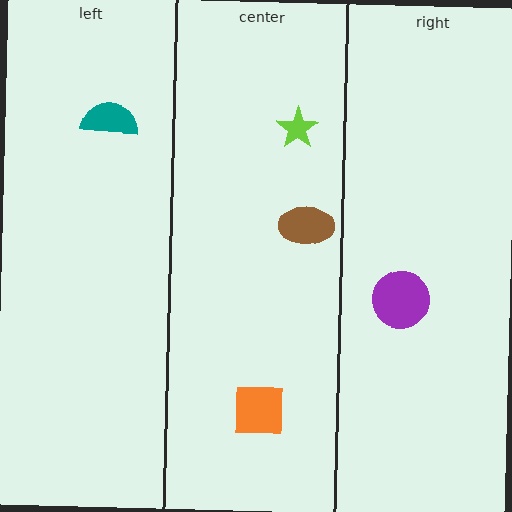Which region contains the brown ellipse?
The center region.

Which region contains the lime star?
The center region.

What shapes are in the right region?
The purple circle.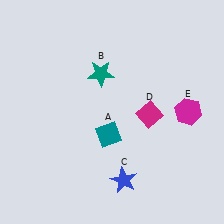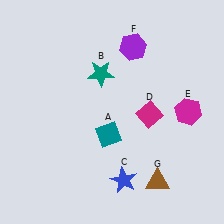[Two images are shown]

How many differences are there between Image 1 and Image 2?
There are 2 differences between the two images.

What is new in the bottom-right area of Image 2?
A brown triangle (G) was added in the bottom-right area of Image 2.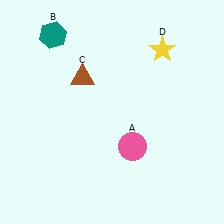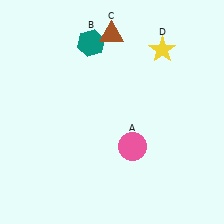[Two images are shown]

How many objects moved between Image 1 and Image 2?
2 objects moved between the two images.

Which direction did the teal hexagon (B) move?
The teal hexagon (B) moved right.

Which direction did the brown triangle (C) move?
The brown triangle (C) moved up.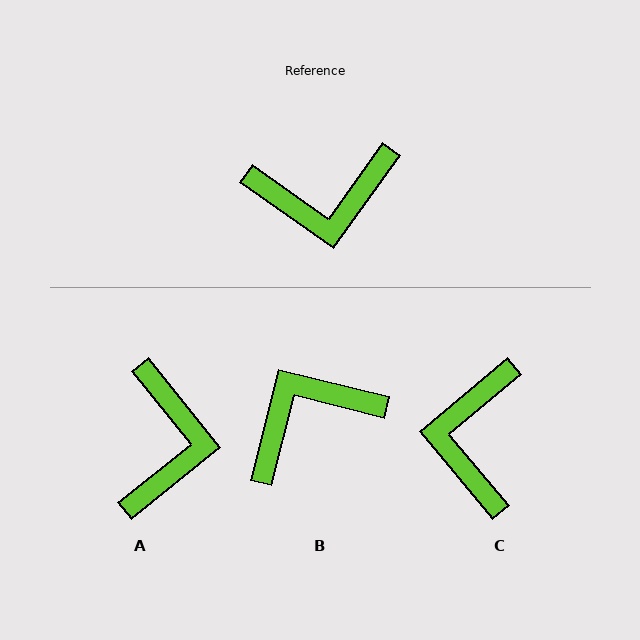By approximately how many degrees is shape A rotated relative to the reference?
Approximately 74 degrees counter-clockwise.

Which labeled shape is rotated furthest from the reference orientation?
B, about 159 degrees away.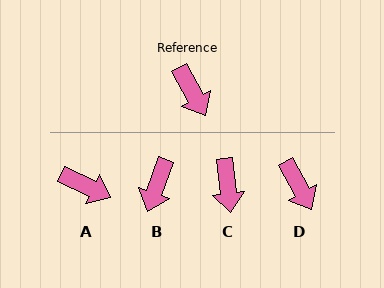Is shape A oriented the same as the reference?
No, it is off by about 36 degrees.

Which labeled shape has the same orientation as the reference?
D.